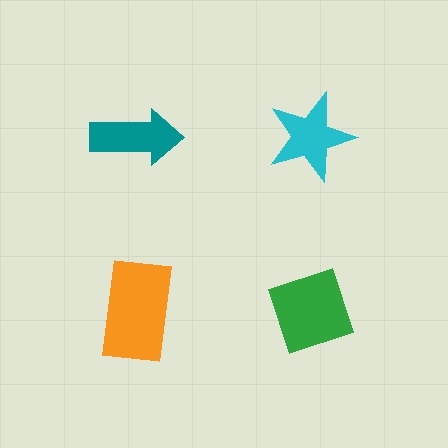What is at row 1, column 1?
A teal arrow.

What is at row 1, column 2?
A cyan star.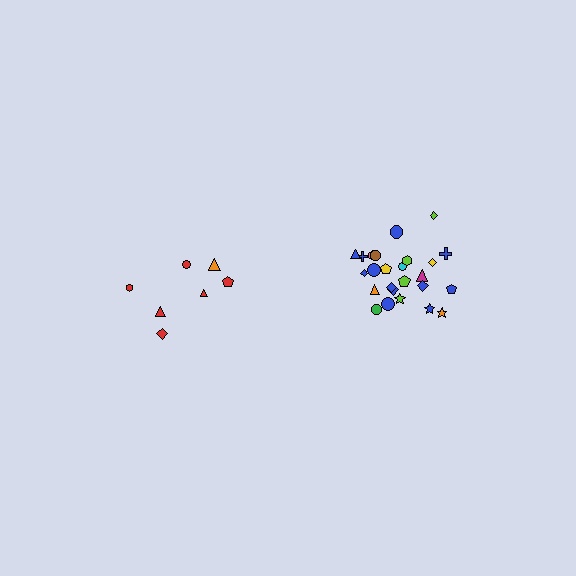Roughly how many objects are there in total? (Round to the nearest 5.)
Roughly 30 objects in total.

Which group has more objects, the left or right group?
The right group.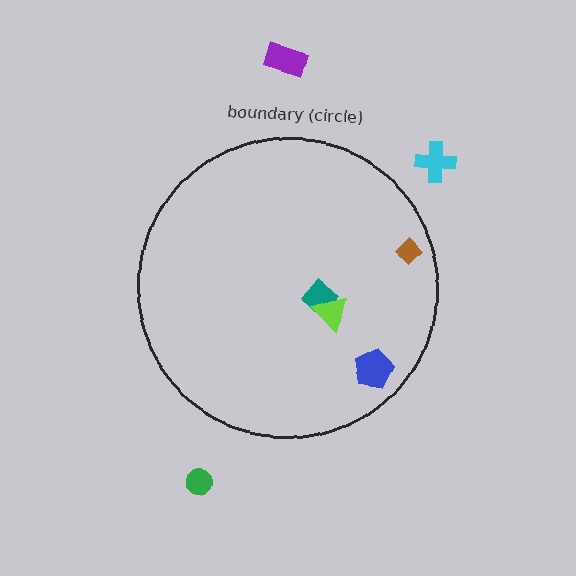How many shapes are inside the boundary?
4 inside, 3 outside.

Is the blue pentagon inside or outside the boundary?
Inside.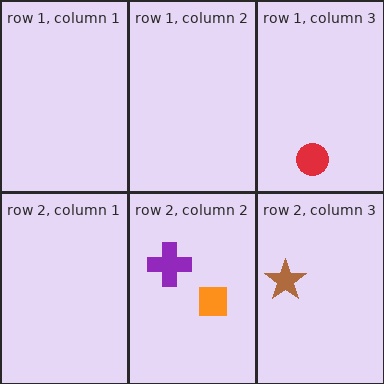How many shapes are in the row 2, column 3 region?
1.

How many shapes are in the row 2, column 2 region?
2.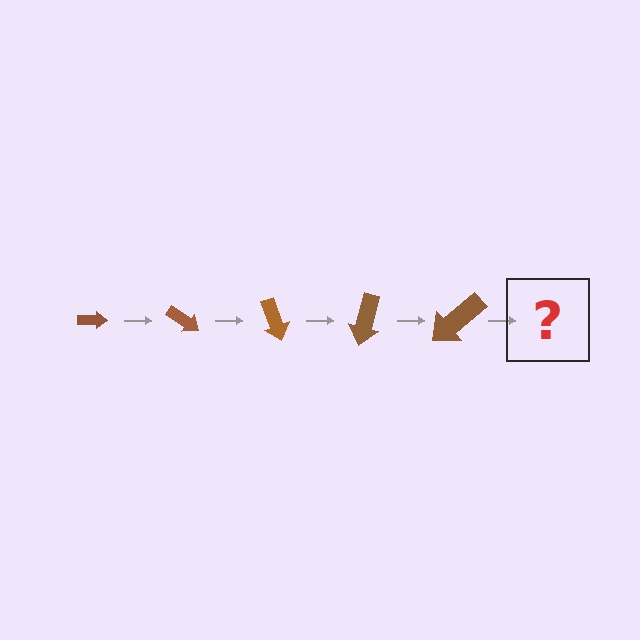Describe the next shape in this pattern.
It should be an arrow, larger than the previous one and rotated 175 degrees from the start.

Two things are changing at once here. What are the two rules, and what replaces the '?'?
The two rules are that the arrow grows larger each step and it rotates 35 degrees each step. The '?' should be an arrow, larger than the previous one and rotated 175 degrees from the start.